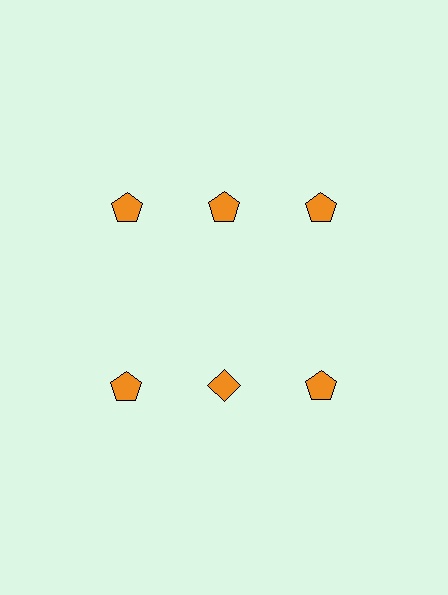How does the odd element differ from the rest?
It has a different shape: diamond instead of pentagon.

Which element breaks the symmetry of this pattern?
The orange diamond in the second row, second from left column breaks the symmetry. All other shapes are orange pentagons.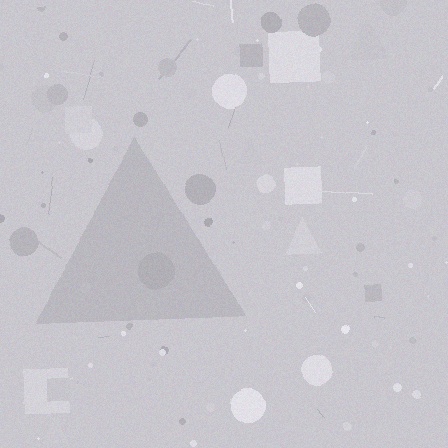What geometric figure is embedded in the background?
A triangle is embedded in the background.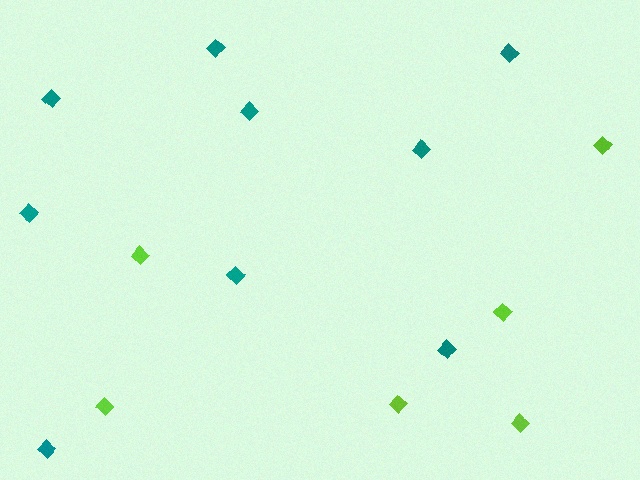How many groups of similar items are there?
There are 2 groups: one group of lime diamonds (6) and one group of teal diamonds (9).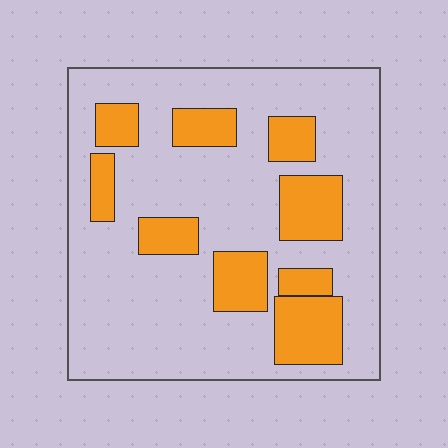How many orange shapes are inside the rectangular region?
9.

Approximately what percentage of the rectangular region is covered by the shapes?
Approximately 25%.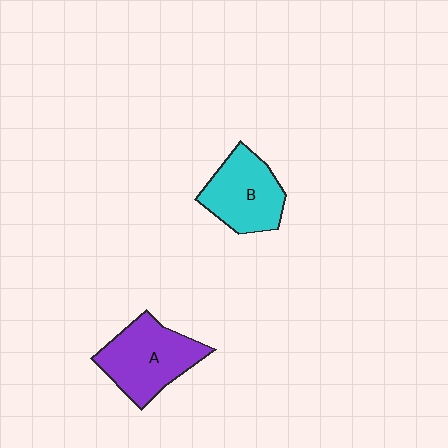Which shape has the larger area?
Shape A (purple).